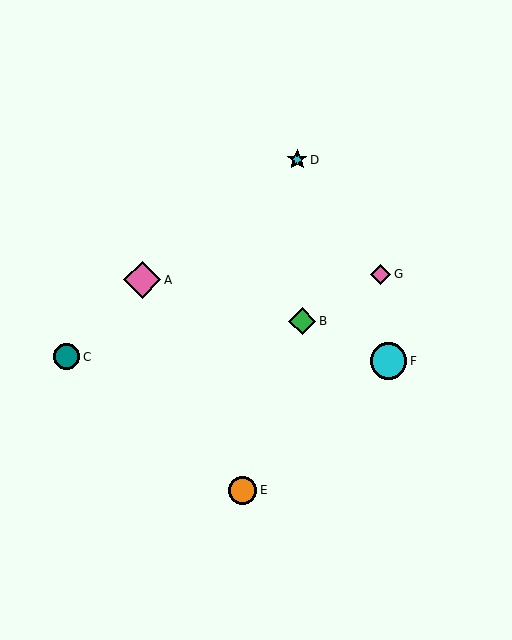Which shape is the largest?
The pink diamond (labeled A) is the largest.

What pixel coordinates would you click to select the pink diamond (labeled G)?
Click at (381, 274) to select the pink diamond G.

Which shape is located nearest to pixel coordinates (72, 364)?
The teal circle (labeled C) at (67, 357) is nearest to that location.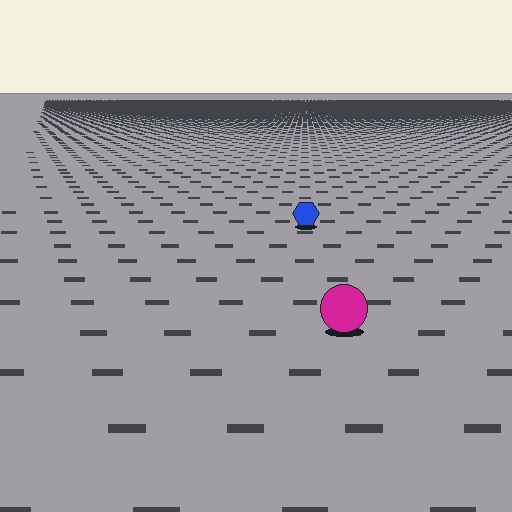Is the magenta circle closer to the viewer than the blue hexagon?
Yes. The magenta circle is closer — you can tell from the texture gradient: the ground texture is coarser near it.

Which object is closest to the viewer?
The magenta circle is closest. The texture marks near it are larger and more spread out.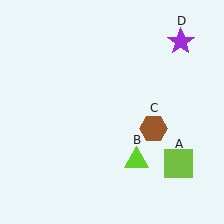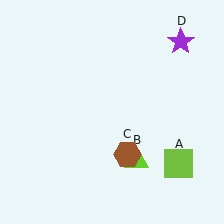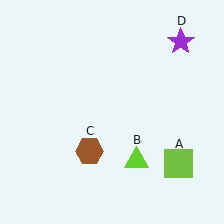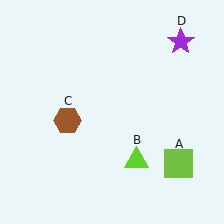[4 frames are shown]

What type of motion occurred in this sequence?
The brown hexagon (object C) rotated clockwise around the center of the scene.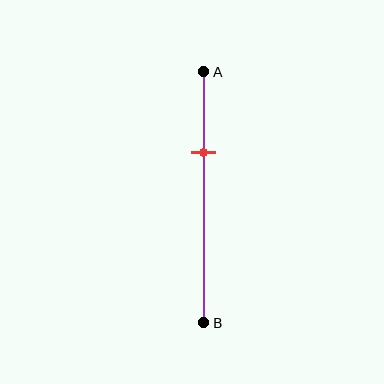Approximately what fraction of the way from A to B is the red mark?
The red mark is approximately 30% of the way from A to B.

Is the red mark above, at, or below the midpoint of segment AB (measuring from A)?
The red mark is above the midpoint of segment AB.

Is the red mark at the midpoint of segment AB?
No, the mark is at about 30% from A, not at the 50% midpoint.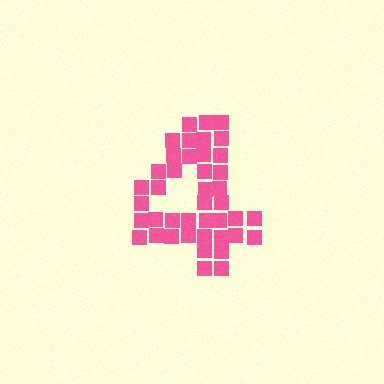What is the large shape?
The large shape is the digit 4.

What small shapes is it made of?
It is made of small squares.